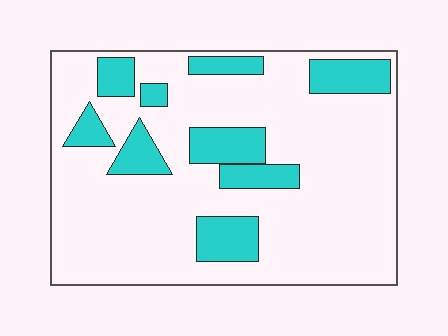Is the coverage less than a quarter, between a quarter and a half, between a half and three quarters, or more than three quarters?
Less than a quarter.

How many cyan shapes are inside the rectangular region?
9.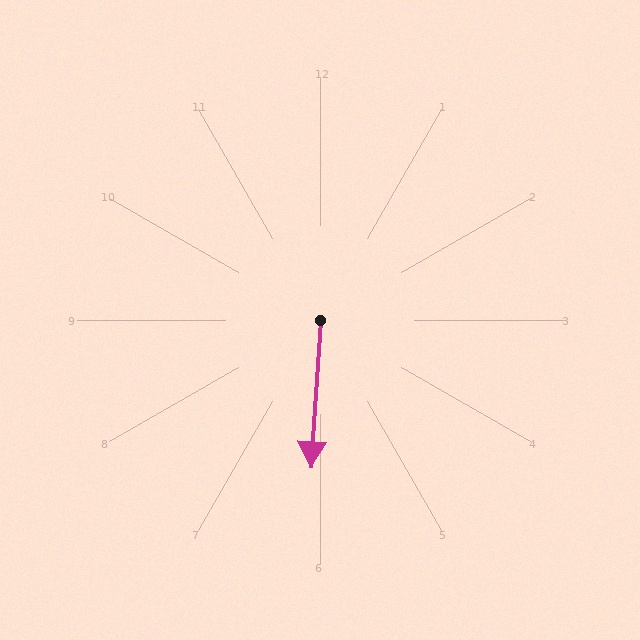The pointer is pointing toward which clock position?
Roughly 6 o'clock.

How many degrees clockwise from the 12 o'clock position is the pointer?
Approximately 184 degrees.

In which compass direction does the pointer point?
South.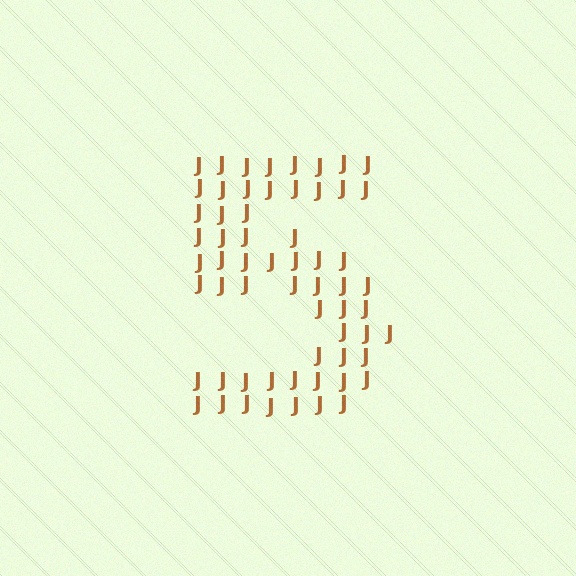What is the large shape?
The large shape is the digit 5.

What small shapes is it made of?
It is made of small letter J's.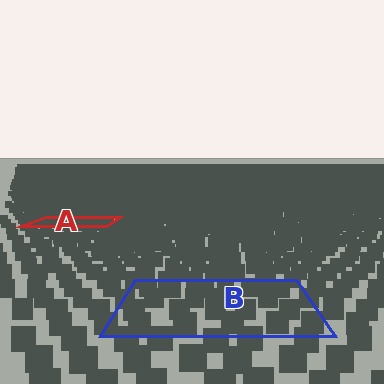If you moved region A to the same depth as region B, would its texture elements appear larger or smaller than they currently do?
They would appear larger. At a closer depth, the same texture elements are projected at a bigger on-screen size.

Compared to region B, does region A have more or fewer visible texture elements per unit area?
Region A has more texture elements per unit area — they are packed more densely because it is farther away.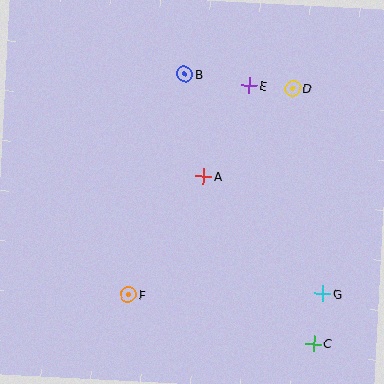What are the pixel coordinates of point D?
Point D is at (293, 88).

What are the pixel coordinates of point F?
Point F is at (128, 295).